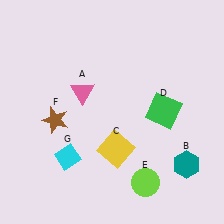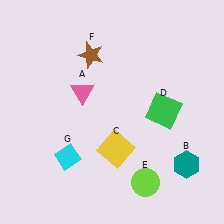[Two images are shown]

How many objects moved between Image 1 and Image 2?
1 object moved between the two images.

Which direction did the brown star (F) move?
The brown star (F) moved up.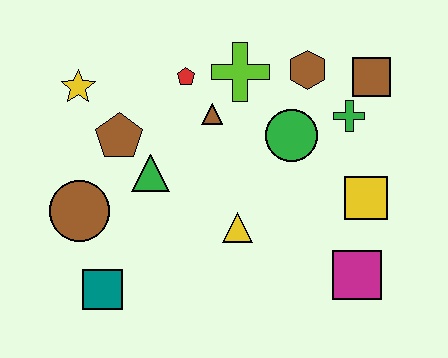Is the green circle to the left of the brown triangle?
No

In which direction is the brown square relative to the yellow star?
The brown square is to the right of the yellow star.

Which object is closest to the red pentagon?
The brown triangle is closest to the red pentagon.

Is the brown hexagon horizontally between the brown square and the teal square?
Yes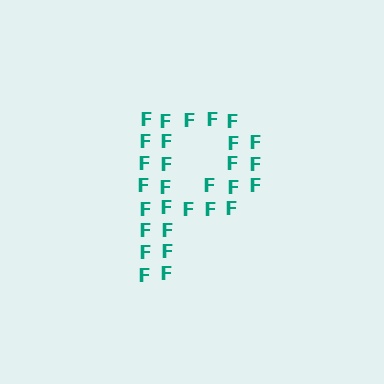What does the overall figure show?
The overall figure shows the letter P.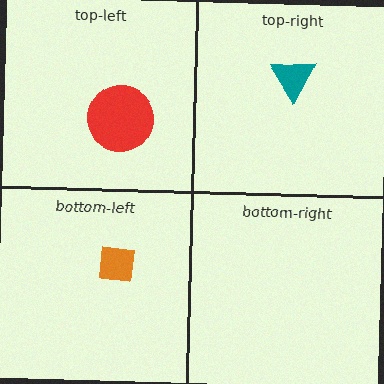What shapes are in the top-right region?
The teal triangle.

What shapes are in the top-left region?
The red circle.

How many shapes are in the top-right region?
1.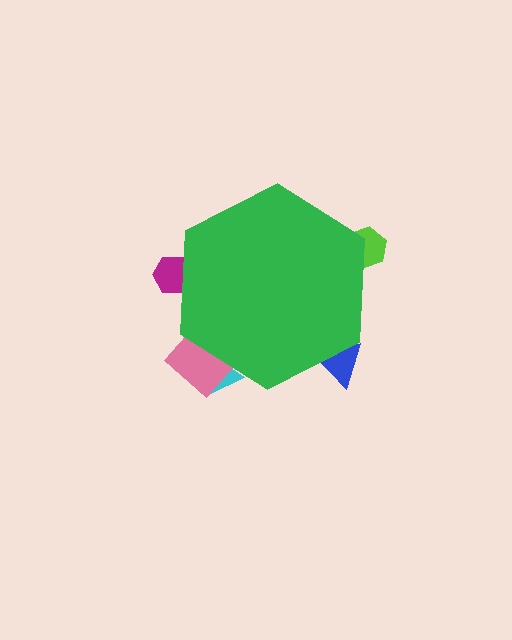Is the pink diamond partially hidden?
Yes, the pink diamond is partially hidden behind the green hexagon.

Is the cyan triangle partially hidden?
Yes, the cyan triangle is partially hidden behind the green hexagon.